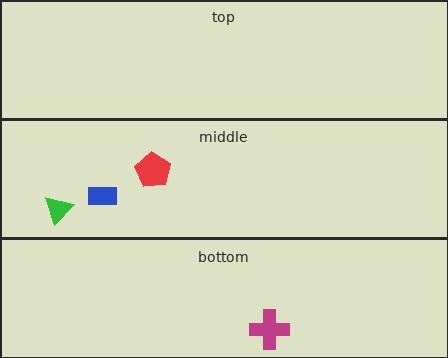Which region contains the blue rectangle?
The middle region.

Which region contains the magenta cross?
The bottom region.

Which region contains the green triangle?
The middle region.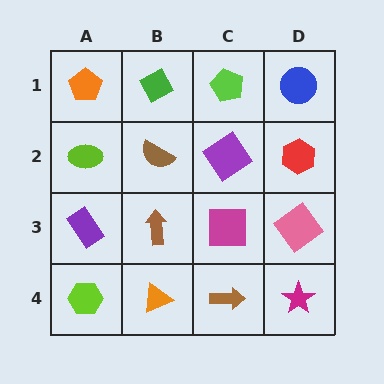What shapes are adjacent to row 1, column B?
A brown semicircle (row 2, column B), an orange pentagon (row 1, column A), a lime pentagon (row 1, column C).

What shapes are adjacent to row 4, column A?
A purple rectangle (row 3, column A), an orange triangle (row 4, column B).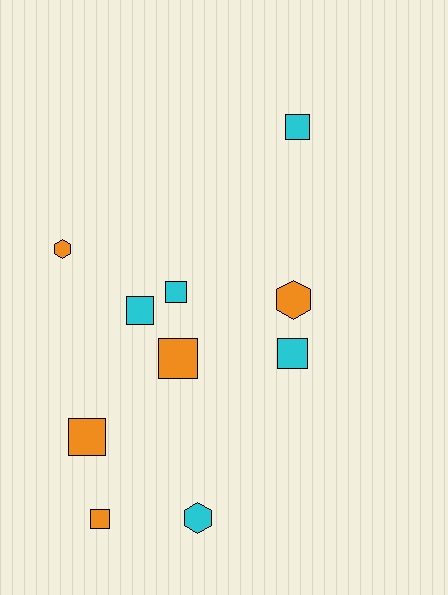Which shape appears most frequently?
Square, with 7 objects.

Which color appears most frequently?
Cyan, with 5 objects.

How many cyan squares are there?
There are 4 cyan squares.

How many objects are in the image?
There are 10 objects.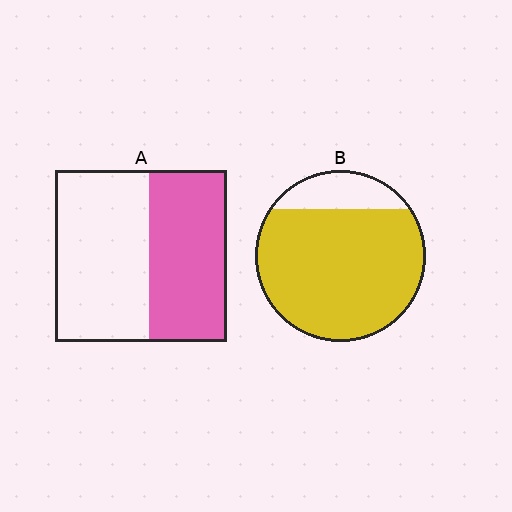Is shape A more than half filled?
No.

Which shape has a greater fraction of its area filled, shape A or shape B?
Shape B.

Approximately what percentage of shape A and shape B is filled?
A is approximately 45% and B is approximately 85%.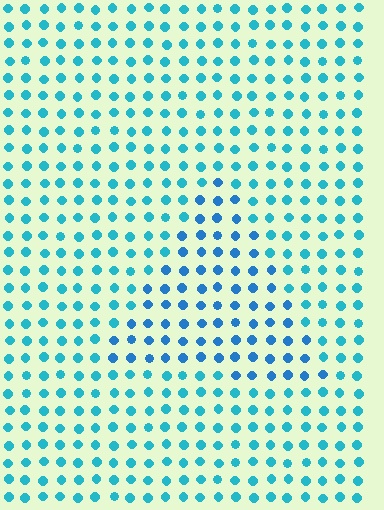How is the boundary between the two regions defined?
The boundary is defined purely by a slight shift in hue (about 23 degrees). Spacing, size, and orientation are identical on both sides.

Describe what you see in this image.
The image is filled with small cyan elements in a uniform arrangement. A triangle-shaped region is visible where the elements are tinted to a slightly different hue, forming a subtle color boundary.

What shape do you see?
I see a triangle.